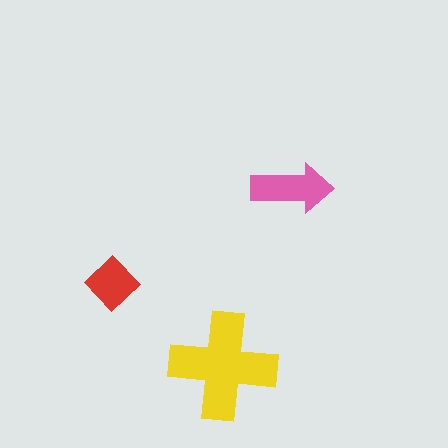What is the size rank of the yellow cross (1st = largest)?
1st.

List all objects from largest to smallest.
The yellow cross, the pink arrow, the red diamond.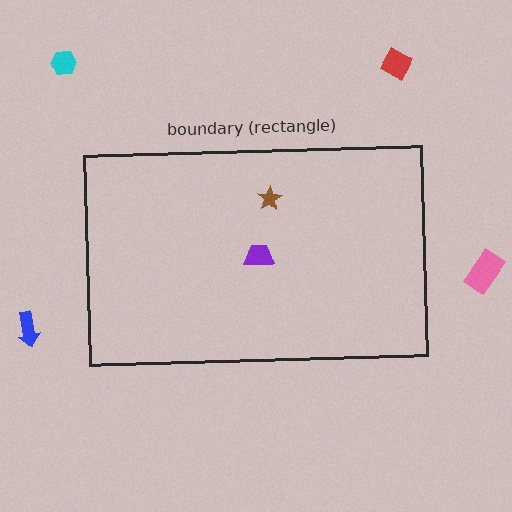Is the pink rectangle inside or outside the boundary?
Outside.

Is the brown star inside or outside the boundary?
Inside.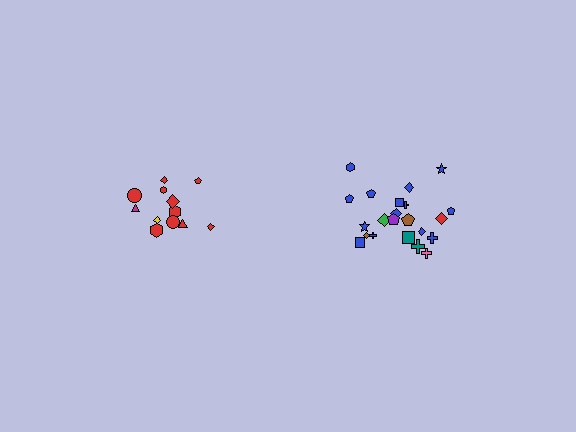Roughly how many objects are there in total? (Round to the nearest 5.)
Roughly 35 objects in total.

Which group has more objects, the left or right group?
The right group.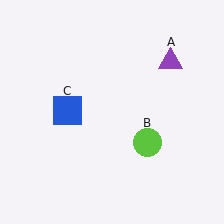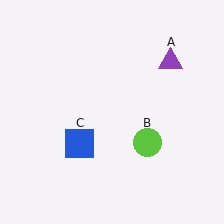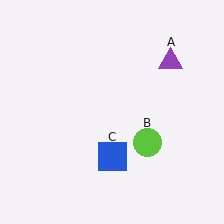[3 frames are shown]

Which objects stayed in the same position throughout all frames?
Purple triangle (object A) and lime circle (object B) remained stationary.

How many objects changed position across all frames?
1 object changed position: blue square (object C).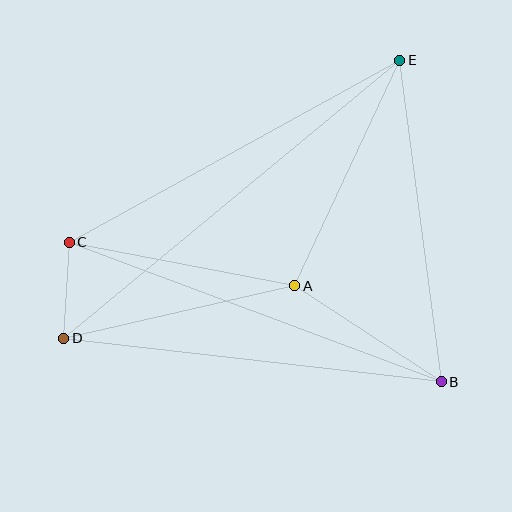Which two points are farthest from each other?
Points D and E are farthest from each other.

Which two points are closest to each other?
Points C and D are closest to each other.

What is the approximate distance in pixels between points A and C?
The distance between A and C is approximately 230 pixels.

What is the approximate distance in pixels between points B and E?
The distance between B and E is approximately 324 pixels.